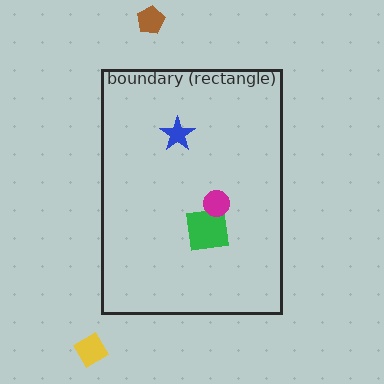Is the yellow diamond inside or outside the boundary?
Outside.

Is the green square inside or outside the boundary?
Inside.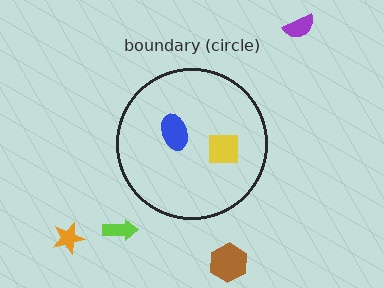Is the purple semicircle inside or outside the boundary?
Outside.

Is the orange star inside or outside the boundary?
Outside.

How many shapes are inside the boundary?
2 inside, 4 outside.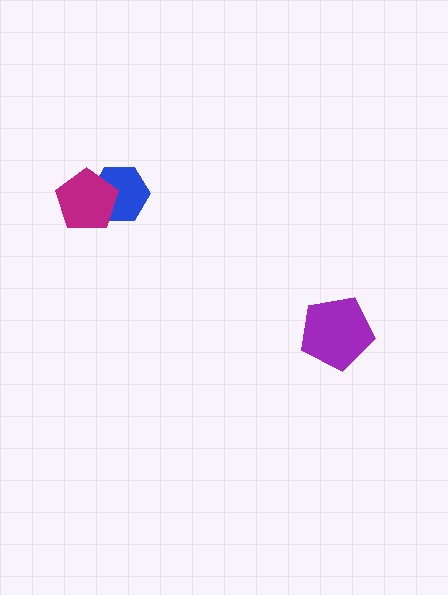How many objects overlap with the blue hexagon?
1 object overlaps with the blue hexagon.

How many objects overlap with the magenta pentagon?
1 object overlaps with the magenta pentagon.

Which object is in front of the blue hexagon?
The magenta pentagon is in front of the blue hexagon.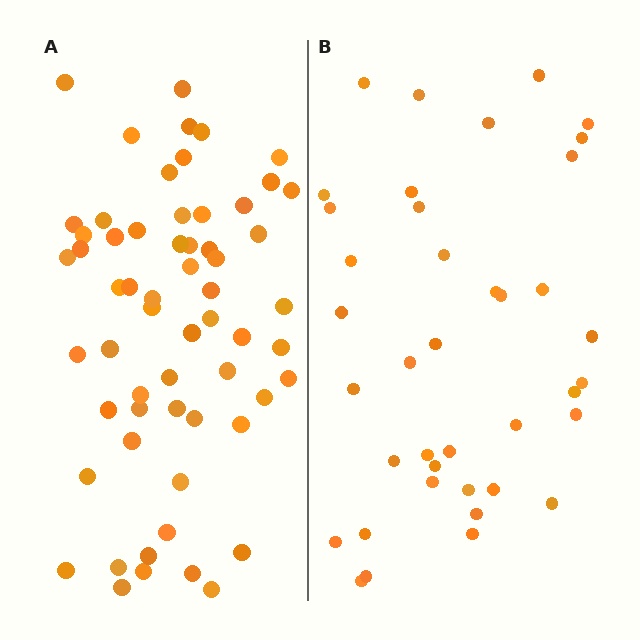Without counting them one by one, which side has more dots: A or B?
Region A (the left region) has more dots.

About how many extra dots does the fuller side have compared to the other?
Region A has approximately 20 more dots than region B.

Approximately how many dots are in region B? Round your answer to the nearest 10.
About 40 dots. (The exact count is 39, which rounds to 40.)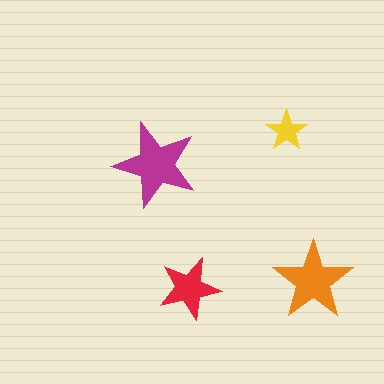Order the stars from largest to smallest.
the magenta one, the orange one, the red one, the yellow one.